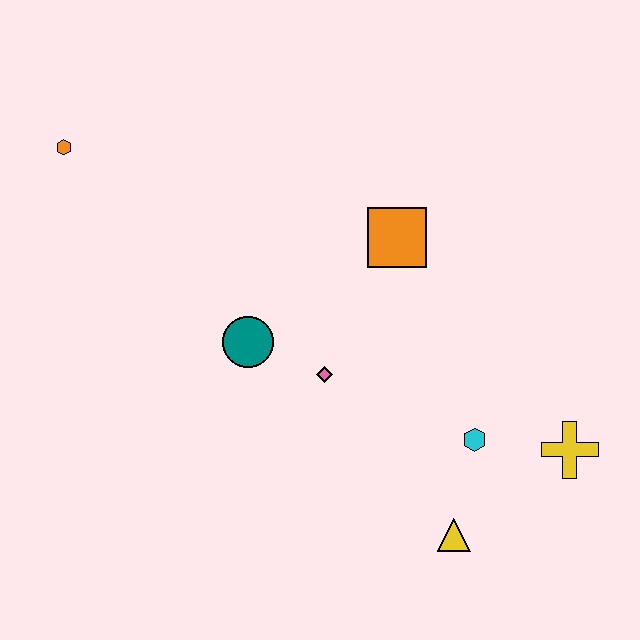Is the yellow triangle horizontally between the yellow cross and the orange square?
Yes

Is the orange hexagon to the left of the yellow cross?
Yes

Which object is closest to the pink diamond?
The teal circle is closest to the pink diamond.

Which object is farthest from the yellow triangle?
The orange hexagon is farthest from the yellow triangle.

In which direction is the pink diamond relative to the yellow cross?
The pink diamond is to the left of the yellow cross.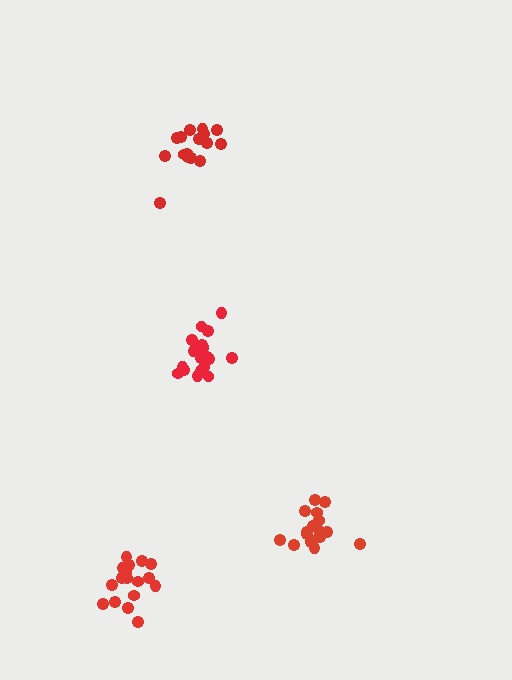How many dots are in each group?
Group 1: 18 dots, Group 2: 17 dots, Group 3: 17 dots, Group 4: 17 dots (69 total).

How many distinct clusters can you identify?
There are 4 distinct clusters.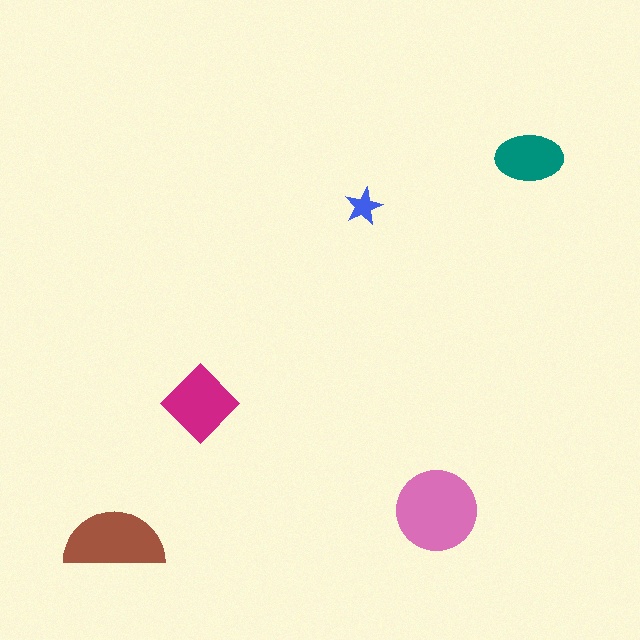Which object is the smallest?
The blue star.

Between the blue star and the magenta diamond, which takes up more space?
The magenta diamond.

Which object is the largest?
The pink circle.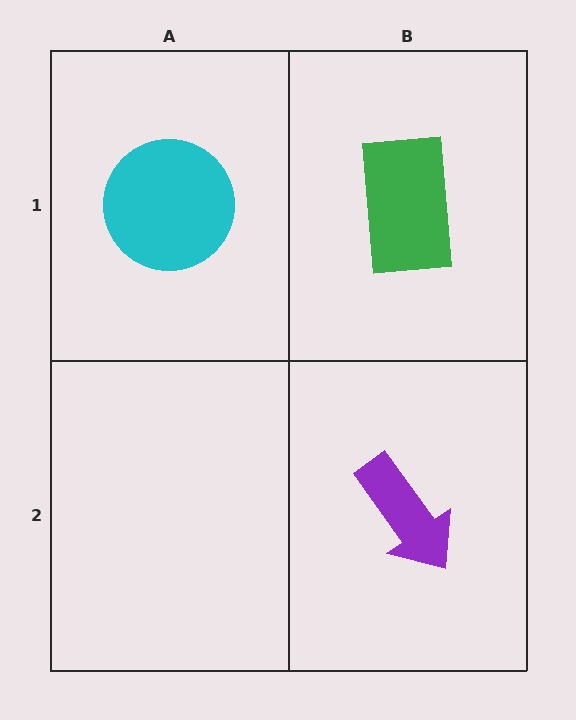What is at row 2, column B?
A purple arrow.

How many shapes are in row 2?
1 shape.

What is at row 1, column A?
A cyan circle.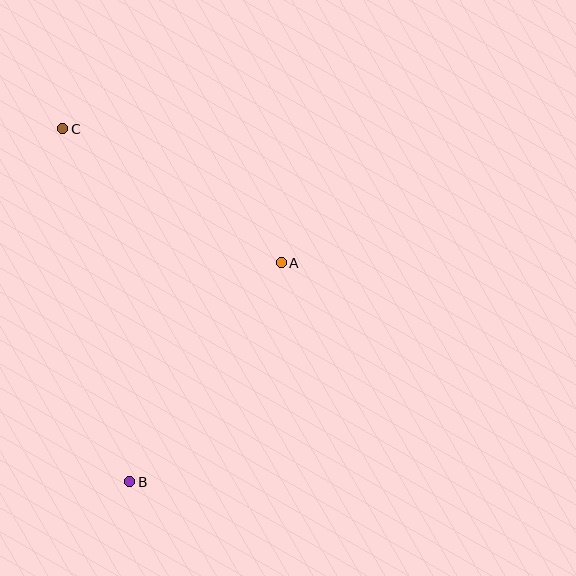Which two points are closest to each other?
Points A and C are closest to each other.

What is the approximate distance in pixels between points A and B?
The distance between A and B is approximately 266 pixels.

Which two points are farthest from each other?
Points B and C are farthest from each other.